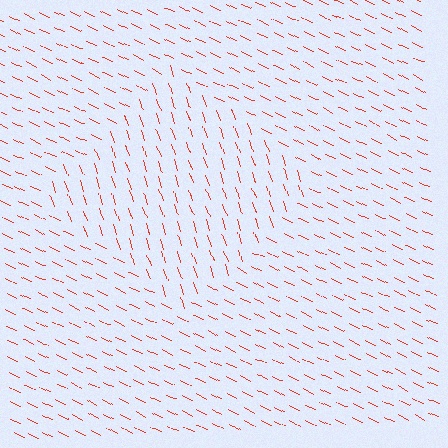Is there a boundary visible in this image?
Yes, there is a texture boundary formed by a change in line orientation.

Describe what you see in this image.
The image is filled with small red line segments. A diamond region in the image has lines oriented differently from the surrounding lines, creating a visible texture boundary.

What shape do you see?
I see a diamond.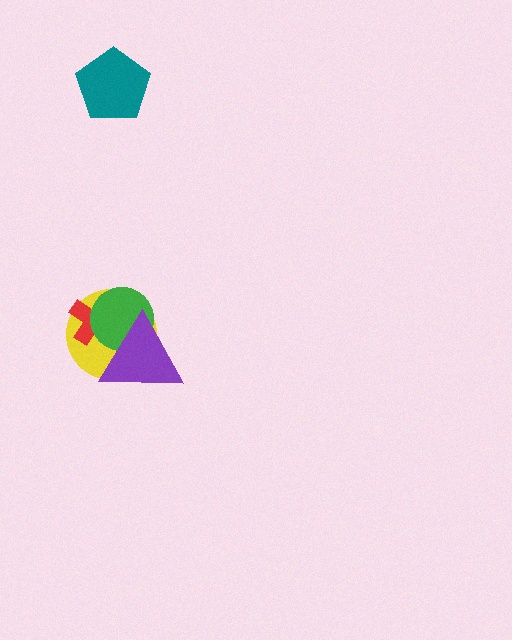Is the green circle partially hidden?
Yes, it is partially covered by another shape.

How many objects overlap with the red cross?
3 objects overlap with the red cross.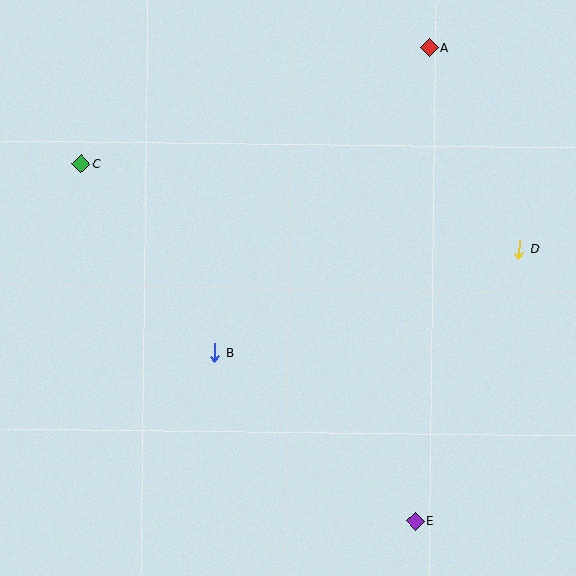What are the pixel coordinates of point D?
Point D is at (519, 249).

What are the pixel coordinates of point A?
Point A is at (429, 48).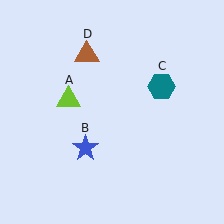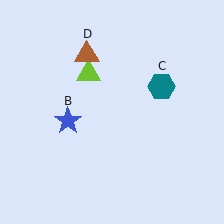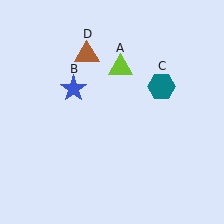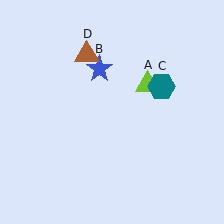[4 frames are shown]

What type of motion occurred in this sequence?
The lime triangle (object A), blue star (object B) rotated clockwise around the center of the scene.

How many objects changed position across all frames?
2 objects changed position: lime triangle (object A), blue star (object B).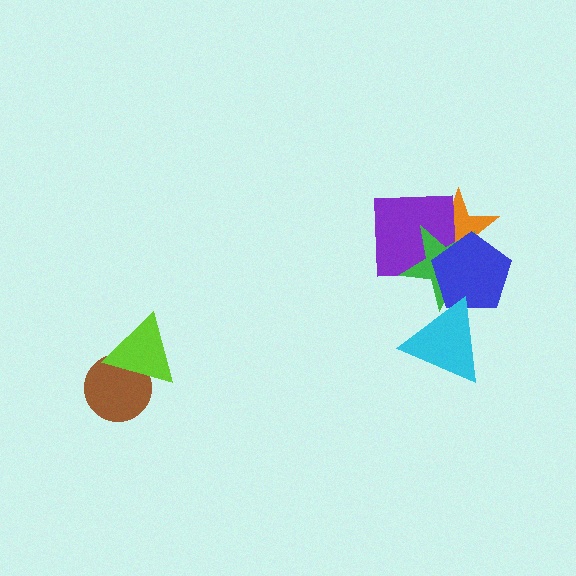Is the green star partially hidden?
Yes, it is partially covered by another shape.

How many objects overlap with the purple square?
3 objects overlap with the purple square.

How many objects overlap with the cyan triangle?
2 objects overlap with the cyan triangle.